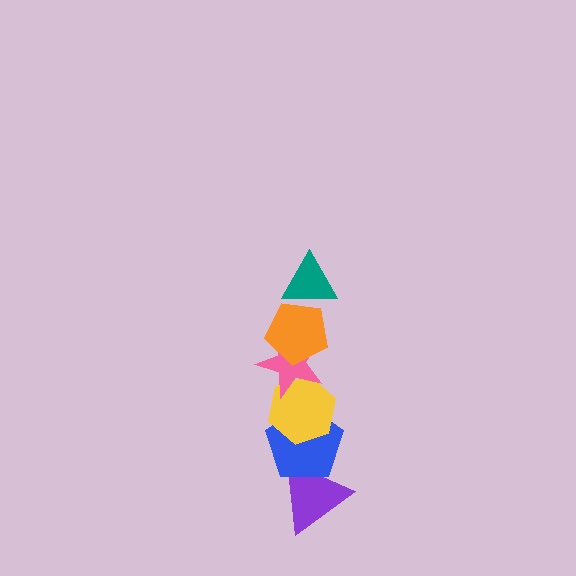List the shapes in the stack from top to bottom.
From top to bottom: the teal triangle, the orange pentagon, the pink star, the yellow hexagon, the blue pentagon, the purple triangle.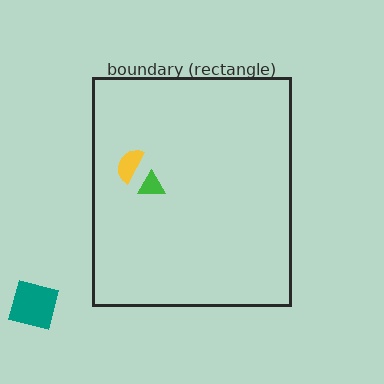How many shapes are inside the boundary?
2 inside, 1 outside.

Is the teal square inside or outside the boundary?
Outside.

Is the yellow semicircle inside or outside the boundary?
Inside.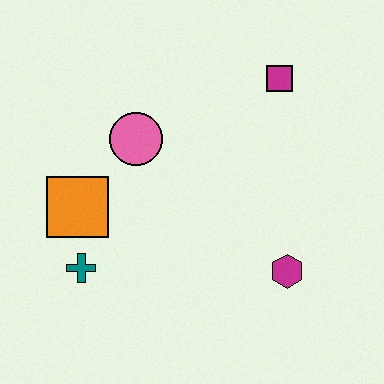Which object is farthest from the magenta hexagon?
The orange square is farthest from the magenta hexagon.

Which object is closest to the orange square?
The teal cross is closest to the orange square.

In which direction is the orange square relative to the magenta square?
The orange square is to the left of the magenta square.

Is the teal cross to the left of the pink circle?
Yes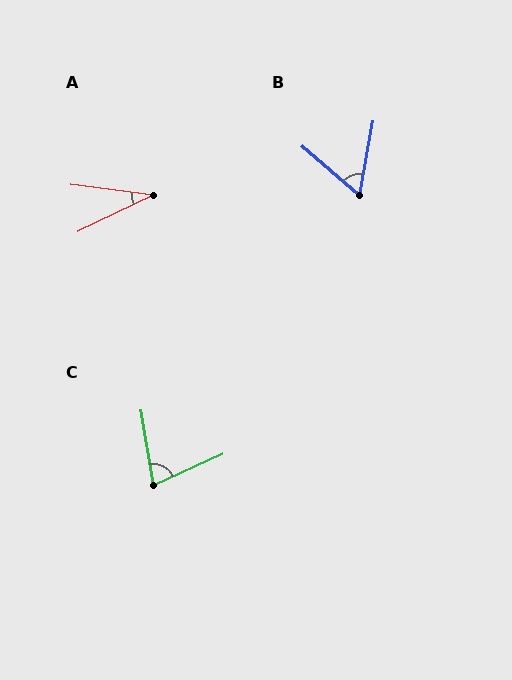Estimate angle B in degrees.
Approximately 59 degrees.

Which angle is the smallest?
A, at approximately 33 degrees.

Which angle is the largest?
C, at approximately 75 degrees.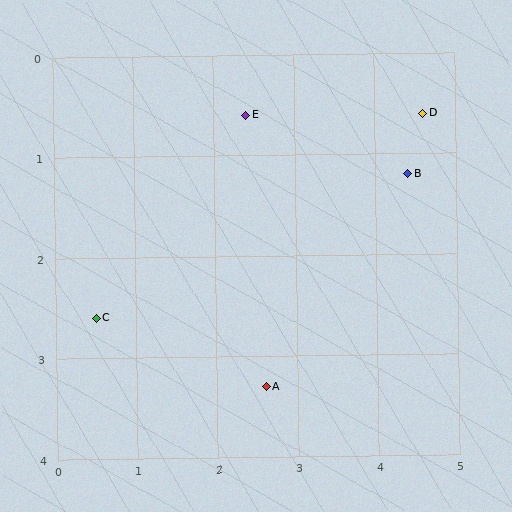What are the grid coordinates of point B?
Point B is at approximately (4.4, 1.2).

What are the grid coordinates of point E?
Point E is at approximately (2.4, 0.6).